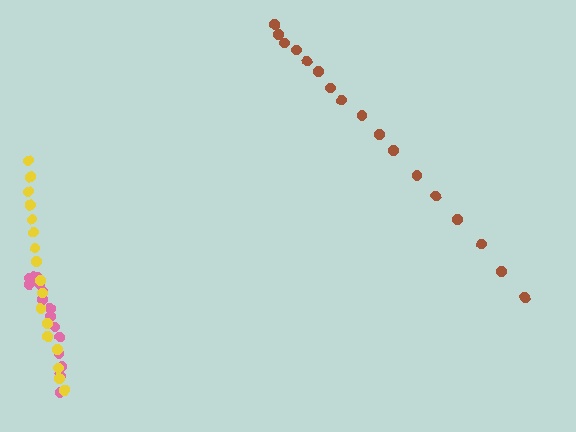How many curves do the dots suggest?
There are 3 distinct paths.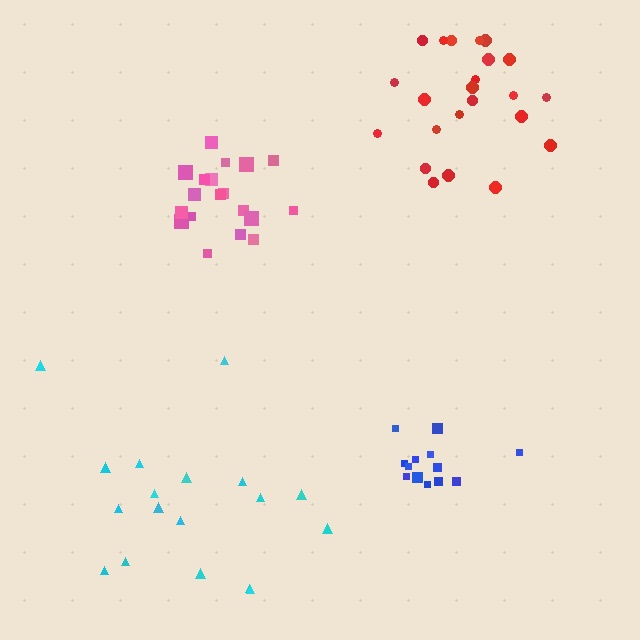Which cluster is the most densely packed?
Blue.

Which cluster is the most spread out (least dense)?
Cyan.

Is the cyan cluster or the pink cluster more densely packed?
Pink.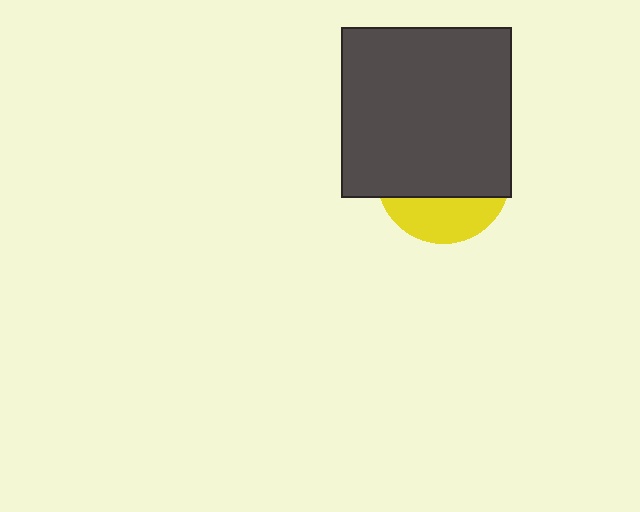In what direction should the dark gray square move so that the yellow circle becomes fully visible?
The dark gray square should move up. That is the shortest direction to clear the overlap and leave the yellow circle fully visible.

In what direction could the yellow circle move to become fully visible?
The yellow circle could move down. That would shift it out from behind the dark gray square entirely.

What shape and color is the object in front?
The object in front is a dark gray square.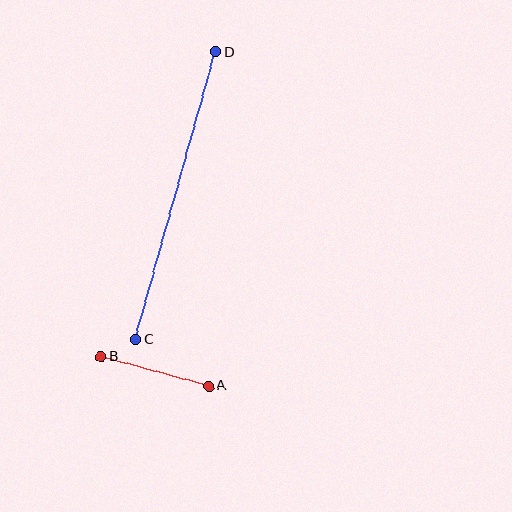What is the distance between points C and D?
The distance is approximately 298 pixels.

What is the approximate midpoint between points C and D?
The midpoint is at approximately (176, 196) pixels.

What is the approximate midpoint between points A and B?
The midpoint is at approximately (155, 371) pixels.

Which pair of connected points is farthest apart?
Points C and D are farthest apart.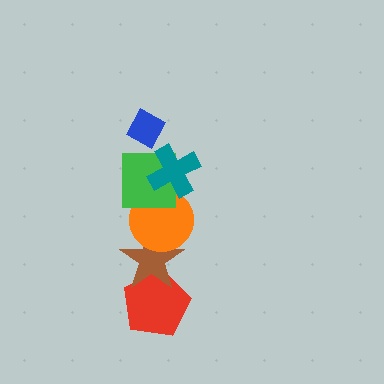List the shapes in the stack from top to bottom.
From top to bottom: the blue diamond, the teal cross, the green square, the orange circle, the brown star, the red pentagon.